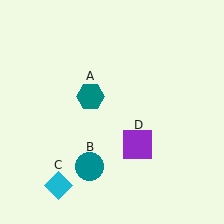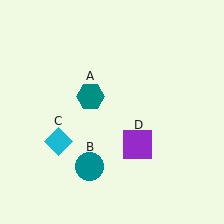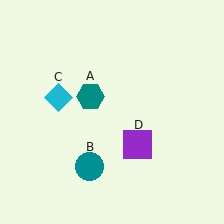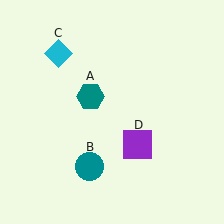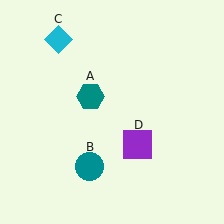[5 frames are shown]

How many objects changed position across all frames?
1 object changed position: cyan diamond (object C).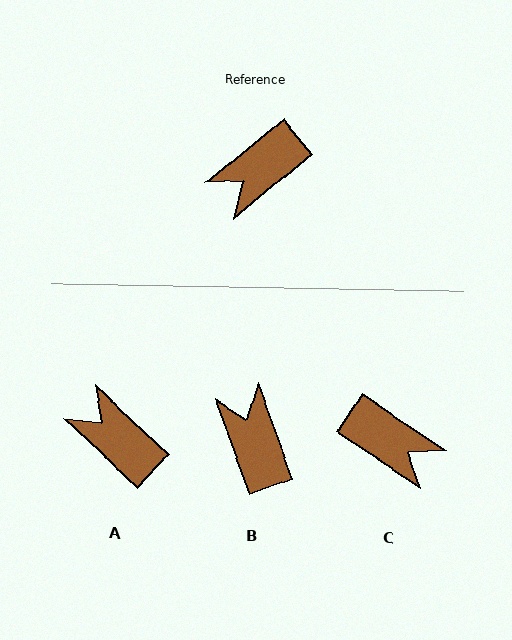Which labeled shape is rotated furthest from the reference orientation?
B, about 109 degrees away.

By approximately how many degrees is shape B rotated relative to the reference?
Approximately 109 degrees clockwise.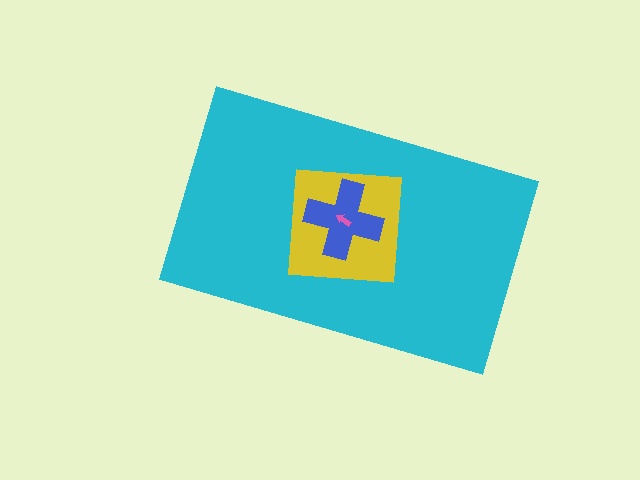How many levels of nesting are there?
4.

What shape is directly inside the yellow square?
The blue cross.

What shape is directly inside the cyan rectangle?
The yellow square.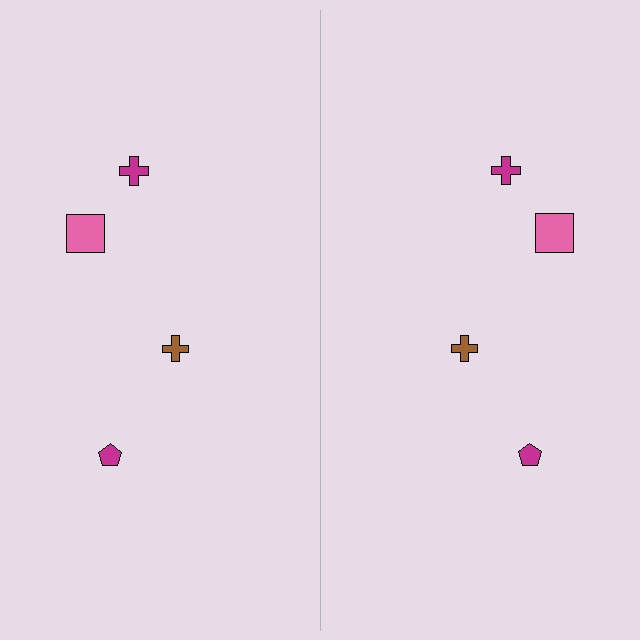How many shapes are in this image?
There are 8 shapes in this image.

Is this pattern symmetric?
Yes, this pattern has bilateral (reflection) symmetry.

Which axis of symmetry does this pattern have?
The pattern has a vertical axis of symmetry running through the center of the image.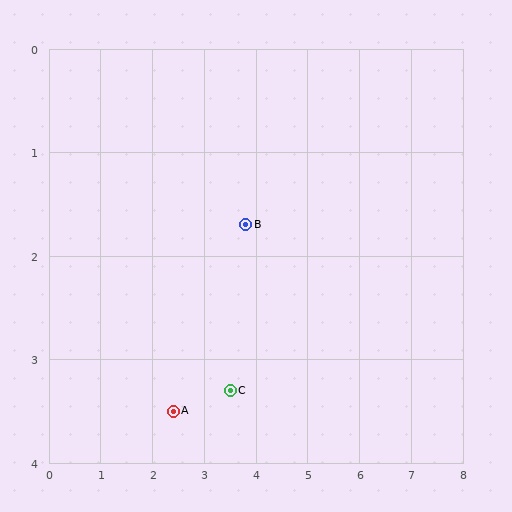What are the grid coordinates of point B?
Point B is at approximately (3.8, 1.7).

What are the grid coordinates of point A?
Point A is at approximately (2.4, 3.5).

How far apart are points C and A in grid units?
Points C and A are about 1.1 grid units apart.